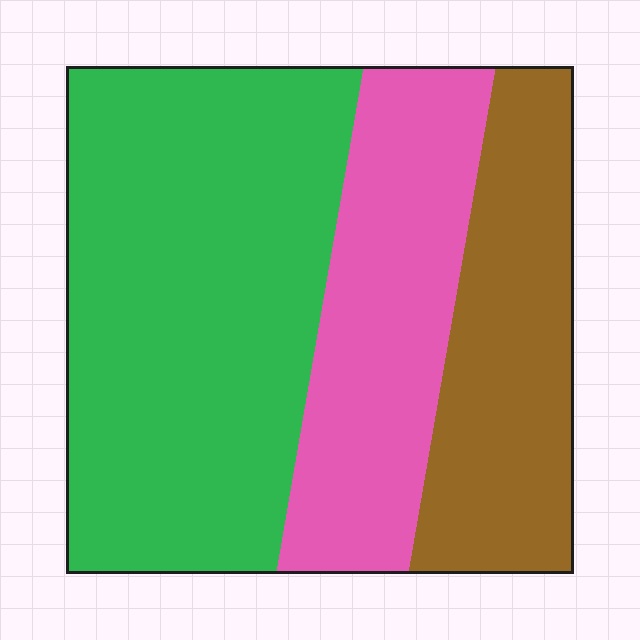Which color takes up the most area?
Green, at roughly 50%.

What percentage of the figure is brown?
Brown takes up about one quarter (1/4) of the figure.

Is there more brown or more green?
Green.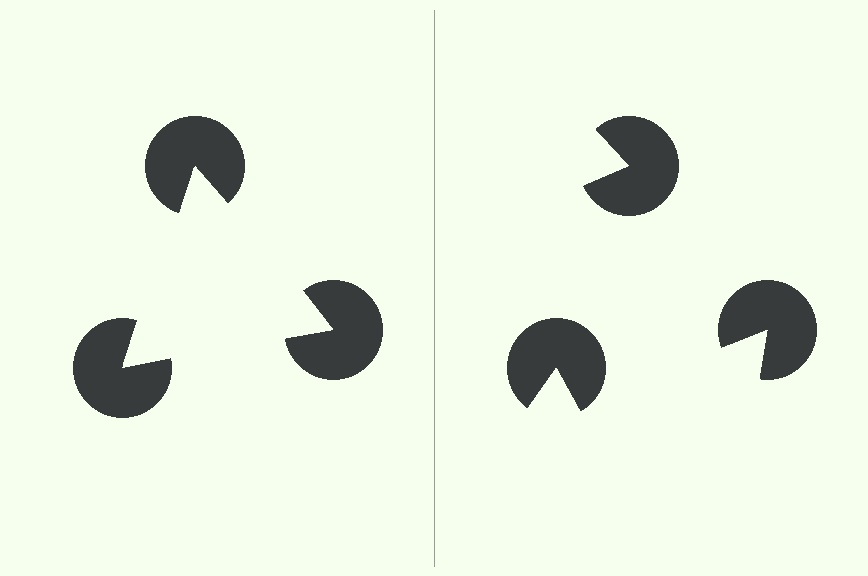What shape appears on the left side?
An illusory triangle.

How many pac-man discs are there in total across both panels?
6 — 3 on each side.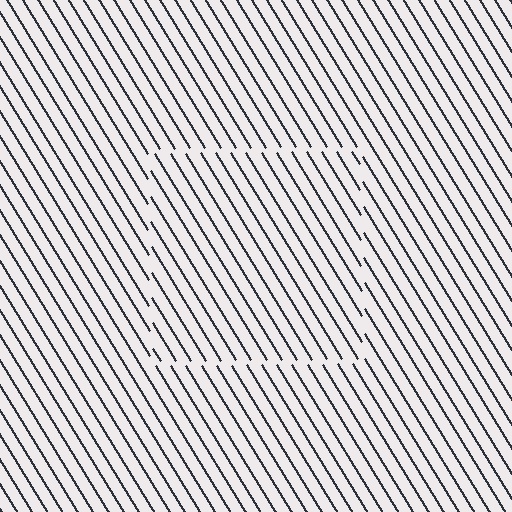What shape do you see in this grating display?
An illusory square. The interior of the shape contains the same grating, shifted by half a period — the contour is defined by the phase discontinuity where line-ends from the inner and outer gratings abut.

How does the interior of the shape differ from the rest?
The interior of the shape contains the same grating, shifted by half a period — the contour is defined by the phase discontinuity where line-ends from the inner and outer gratings abut.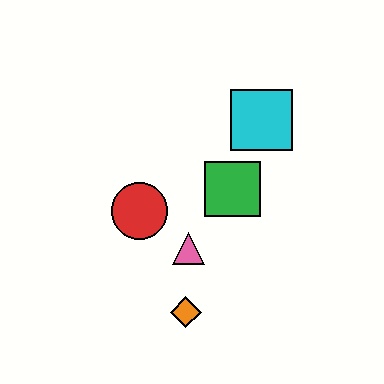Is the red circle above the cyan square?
No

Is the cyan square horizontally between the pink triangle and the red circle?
No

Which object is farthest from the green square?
The orange diamond is farthest from the green square.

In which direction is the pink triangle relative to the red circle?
The pink triangle is to the right of the red circle.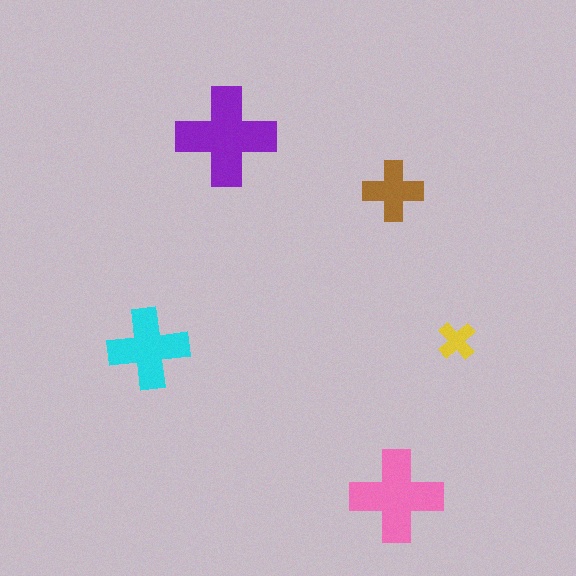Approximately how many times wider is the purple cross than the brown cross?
About 1.5 times wider.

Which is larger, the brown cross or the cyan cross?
The cyan one.